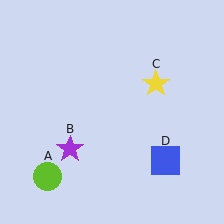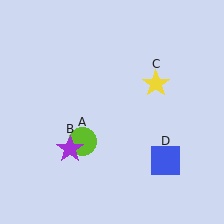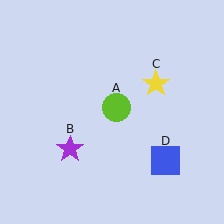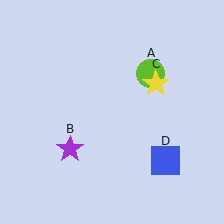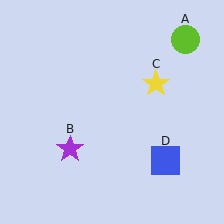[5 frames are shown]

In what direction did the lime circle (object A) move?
The lime circle (object A) moved up and to the right.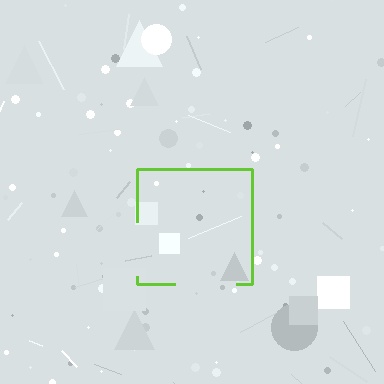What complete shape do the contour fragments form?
The contour fragments form a square.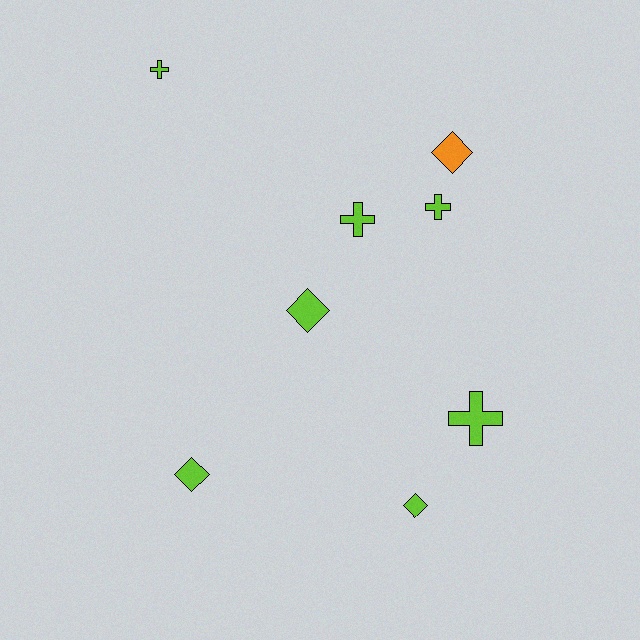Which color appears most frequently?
Lime, with 7 objects.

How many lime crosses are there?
There are 4 lime crosses.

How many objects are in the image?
There are 8 objects.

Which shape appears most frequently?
Cross, with 4 objects.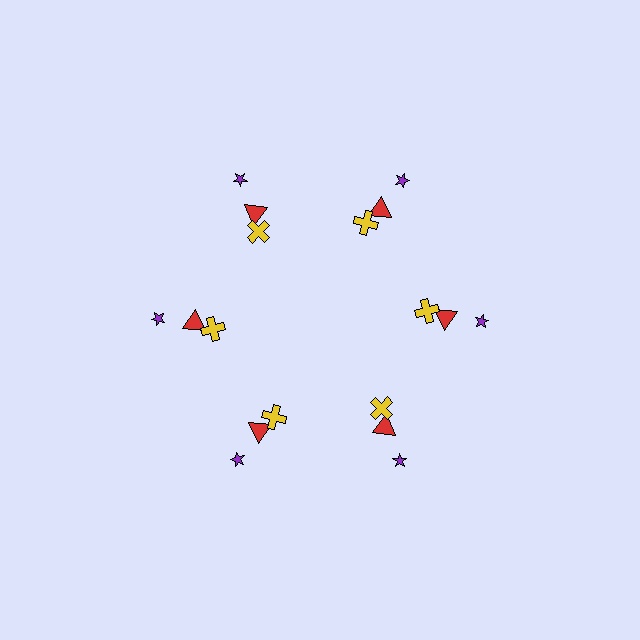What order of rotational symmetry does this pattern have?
This pattern has 6-fold rotational symmetry.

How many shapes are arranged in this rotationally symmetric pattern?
There are 18 shapes, arranged in 6 groups of 3.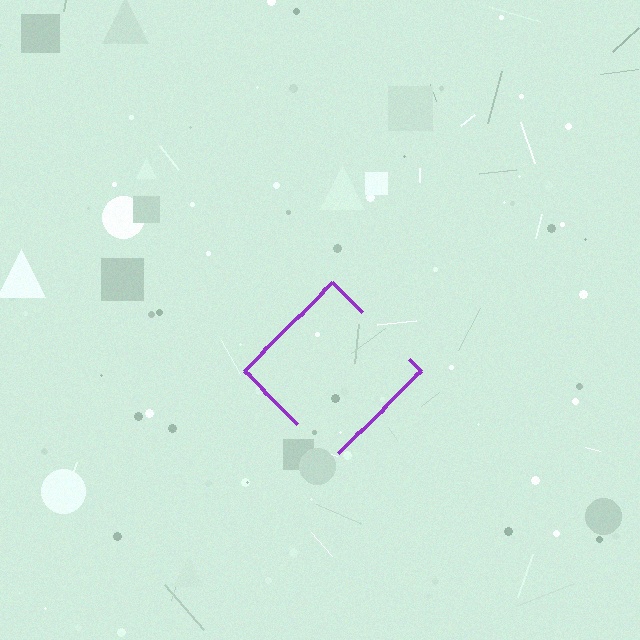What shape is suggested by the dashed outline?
The dashed outline suggests a diamond.